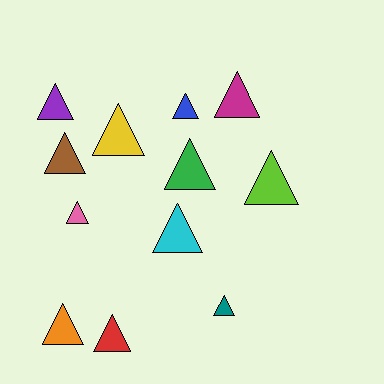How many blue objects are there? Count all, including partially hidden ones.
There is 1 blue object.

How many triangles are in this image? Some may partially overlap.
There are 12 triangles.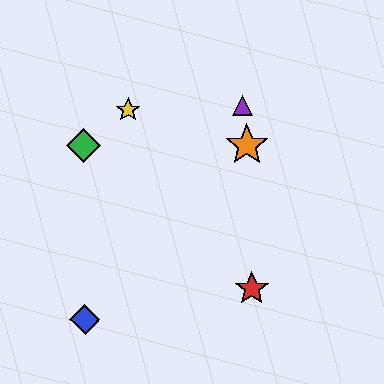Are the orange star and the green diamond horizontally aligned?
Yes, both are at y≈145.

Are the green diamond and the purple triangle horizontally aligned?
No, the green diamond is at y≈146 and the purple triangle is at y≈105.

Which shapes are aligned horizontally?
The green diamond, the orange star are aligned horizontally.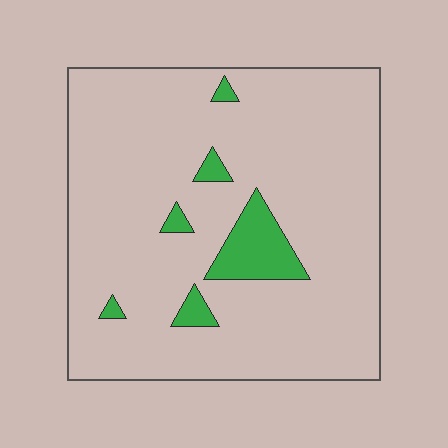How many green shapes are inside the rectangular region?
6.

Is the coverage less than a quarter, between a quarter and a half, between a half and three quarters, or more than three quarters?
Less than a quarter.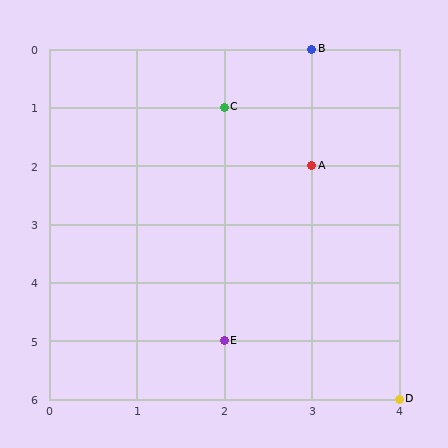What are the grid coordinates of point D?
Point D is at grid coordinates (4, 6).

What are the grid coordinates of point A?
Point A is at grid coordinates (3, 2).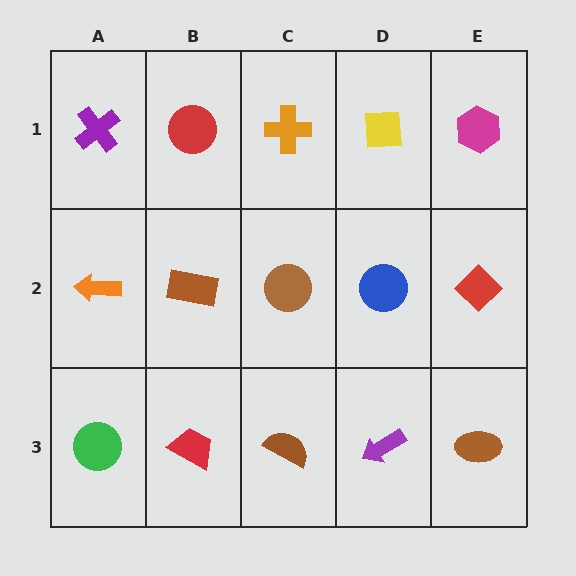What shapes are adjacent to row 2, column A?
A purple cross (row 1, column A), a green circle (row 3, column A), a brown rectangle (row 2, column B).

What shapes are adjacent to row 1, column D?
A blue circle (row 2, column D), an orange cross (row 1, column C), a magenta hexagon (row 1, column E).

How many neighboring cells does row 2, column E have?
3.